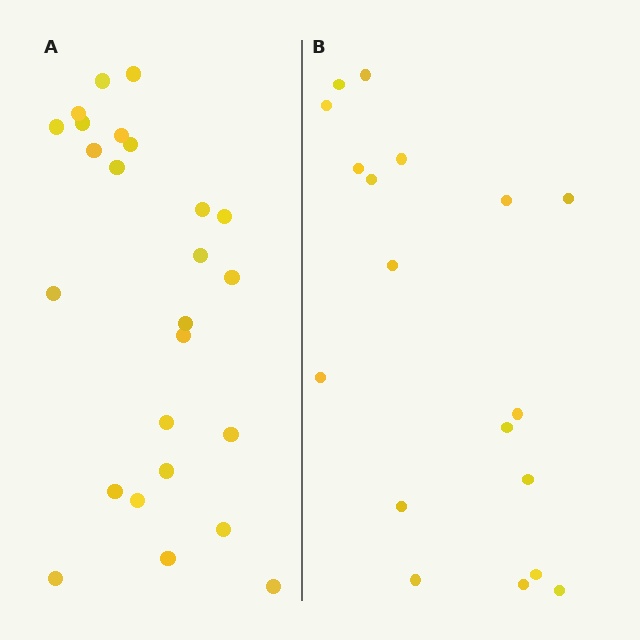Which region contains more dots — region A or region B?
Region A (the left region) has more dots.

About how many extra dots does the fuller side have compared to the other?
Region A has roughly 8 or so more dots than region B.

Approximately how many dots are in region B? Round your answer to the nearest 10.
About 20 dots. (The exact count is 18, which rounds to 20.)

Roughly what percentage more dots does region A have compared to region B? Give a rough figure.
About 40% more.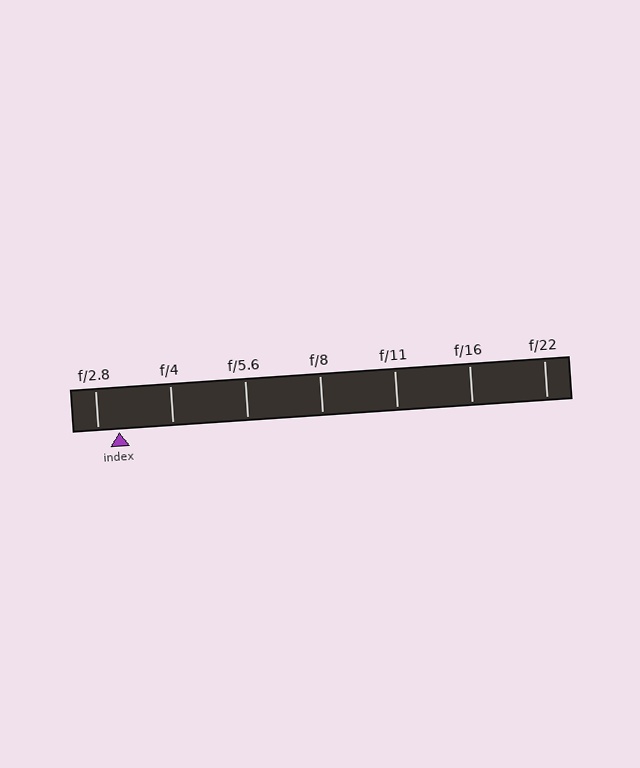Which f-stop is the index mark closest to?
The index mark is closest to f/2.8.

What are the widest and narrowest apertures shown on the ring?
The widest aperture shown is f/2.8 and the narrowest is f/22.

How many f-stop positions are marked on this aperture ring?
There are 7 f-stop positions marked.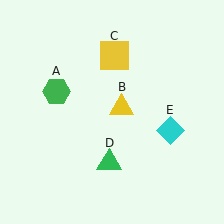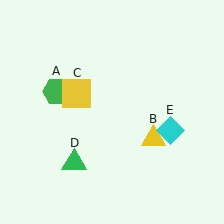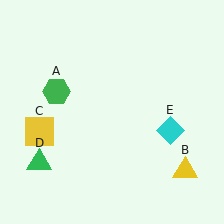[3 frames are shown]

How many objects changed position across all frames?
3 objects changed position: yellow triangle (object B), yellow square (object C), green triangle (object D).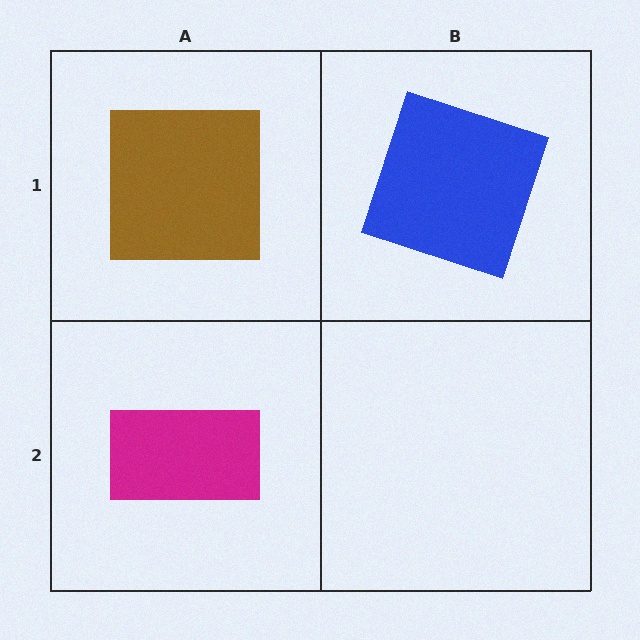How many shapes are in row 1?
2 shapes.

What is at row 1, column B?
A blue square.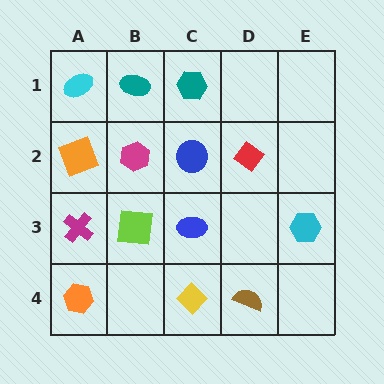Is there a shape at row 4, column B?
No, that cell is empty.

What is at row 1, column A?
A cyan ellipse.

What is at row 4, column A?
An orange hexagon.